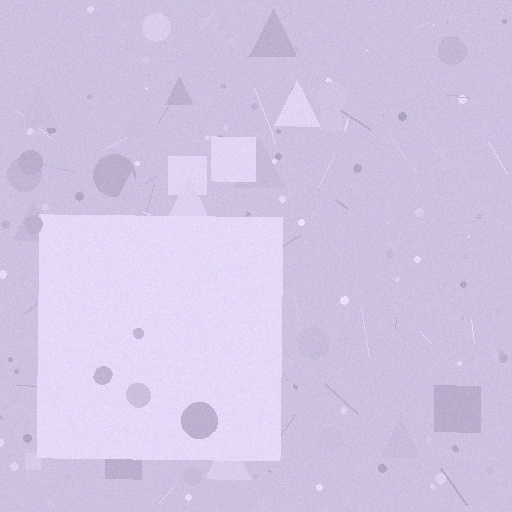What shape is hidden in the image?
A square is hidden in the image.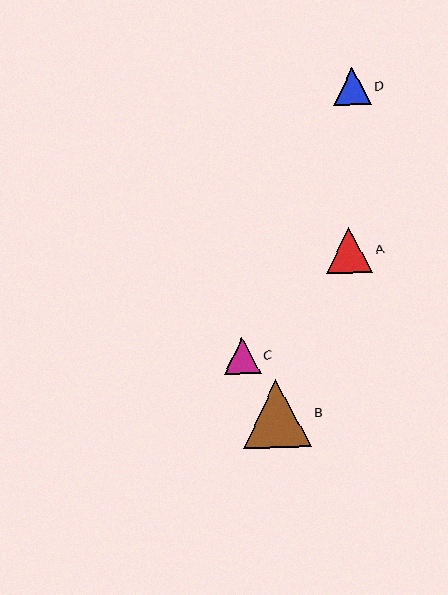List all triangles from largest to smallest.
From largest to smallest: B, A, D, C.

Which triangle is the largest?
Triangle B is the largest with a size of approximately 68 pixels.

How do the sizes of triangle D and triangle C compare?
Triangle D and triangle C are approximately the same size.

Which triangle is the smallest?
Triangle C is the smallest with a size of approximately 36 pixels.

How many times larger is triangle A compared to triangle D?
Triangle A is approximately 1.2 times the size of triangle D.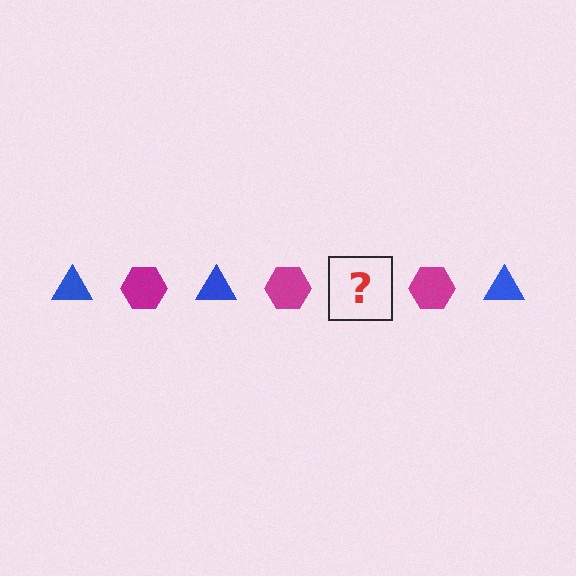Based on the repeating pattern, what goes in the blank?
The blank should be a blue triangle.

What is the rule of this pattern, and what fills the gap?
The rule is that the pattern alternates between blue triangle and magenta hexagon. The gap should be filled with a blue triangle.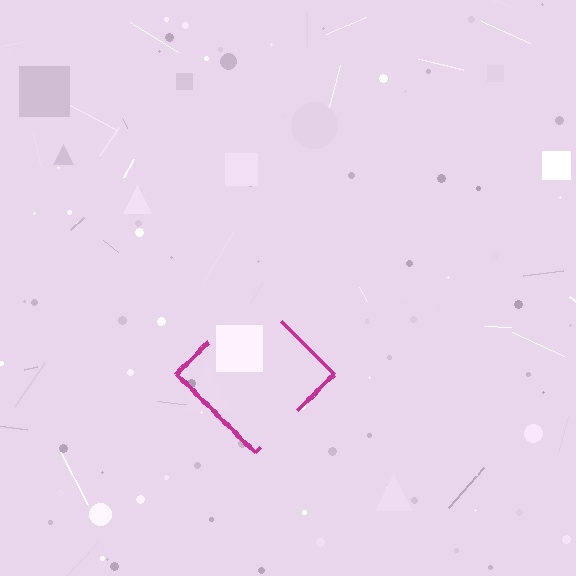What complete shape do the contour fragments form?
The contour fragments form a diamond.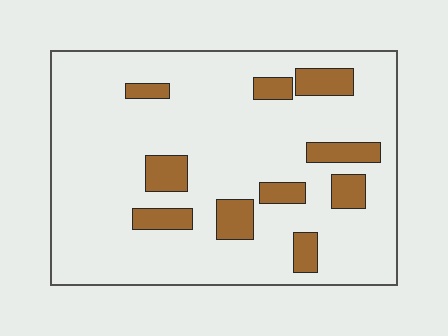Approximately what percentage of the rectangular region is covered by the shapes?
Approximately 15%.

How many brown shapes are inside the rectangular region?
10.